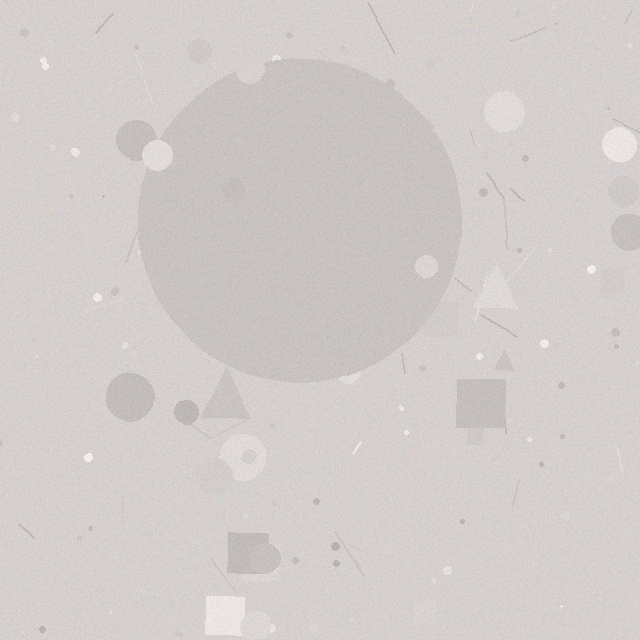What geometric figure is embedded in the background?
A circle is embedded in the background.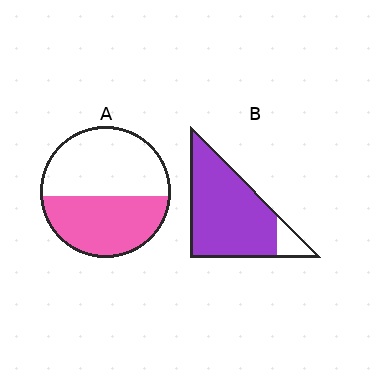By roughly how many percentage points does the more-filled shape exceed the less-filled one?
By roughly 40 percentage points (B over A).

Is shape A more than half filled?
Roughly half.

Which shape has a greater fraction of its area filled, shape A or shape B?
Shape B.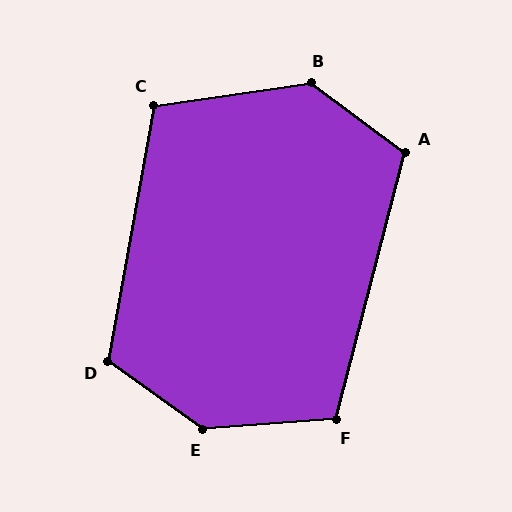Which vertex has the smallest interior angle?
C, at approximately 108 degrees.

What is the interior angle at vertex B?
Approximately 135 degrees (obtuse).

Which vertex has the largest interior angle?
E, at approximately 140 degrees.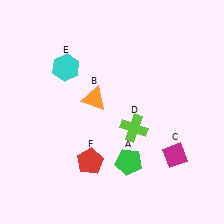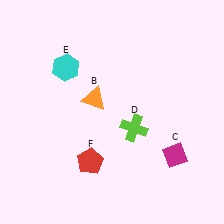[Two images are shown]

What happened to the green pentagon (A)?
The green pentagon (A) was removed in Image 2. It was in the bottom-right area of Image 1.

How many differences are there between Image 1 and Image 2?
There is 1 difference between the two images.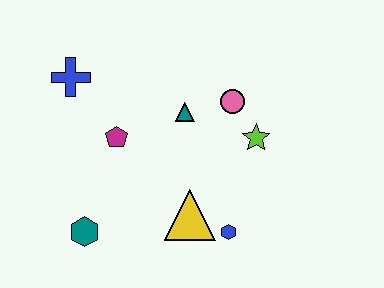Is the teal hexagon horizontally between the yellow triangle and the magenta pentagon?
No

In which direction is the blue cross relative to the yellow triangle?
The blue cross is above the yellow triangle.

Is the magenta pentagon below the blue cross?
Yes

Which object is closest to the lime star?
The pink circle is closest to the lime star.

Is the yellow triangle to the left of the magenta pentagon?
No